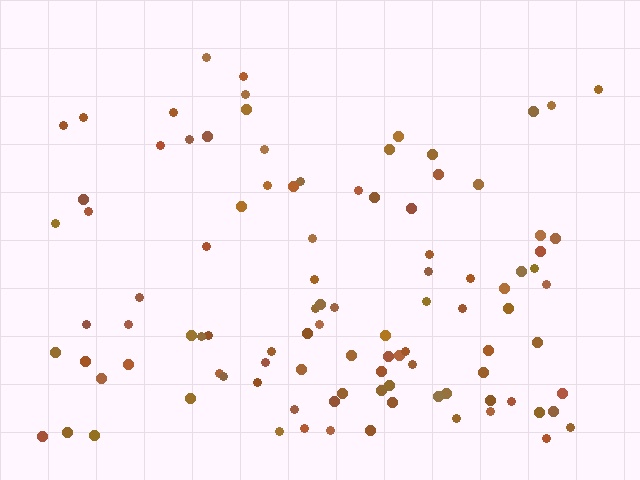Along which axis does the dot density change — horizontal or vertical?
Vertical.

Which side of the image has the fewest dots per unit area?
The top.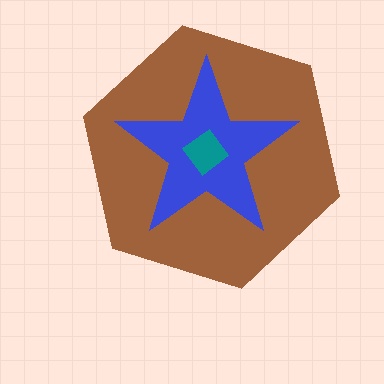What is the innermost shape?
The teal diamond.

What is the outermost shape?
The brown hexagon.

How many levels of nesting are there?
3.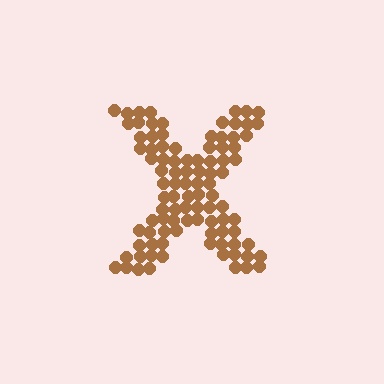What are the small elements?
The small elements are circles.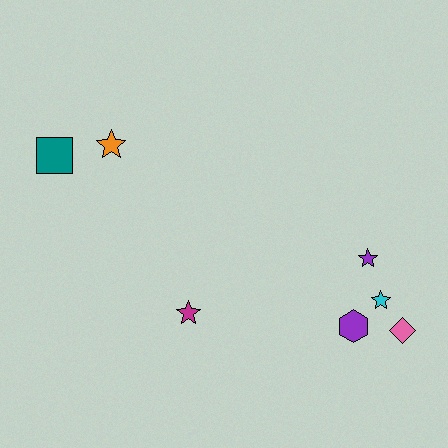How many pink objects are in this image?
There is 1 pink object.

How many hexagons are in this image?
There is 1 hexagon.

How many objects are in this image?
There are 7 objects.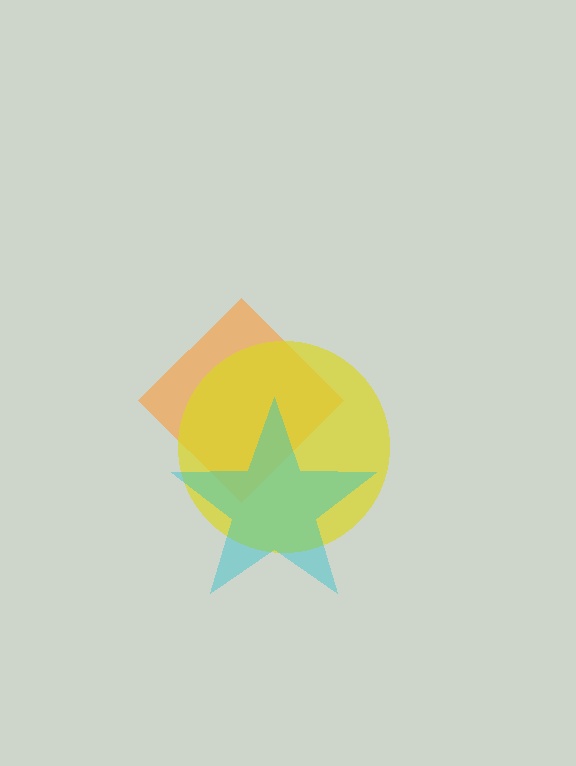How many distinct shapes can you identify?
There are 3 distinct shapes: an orange diamond, a yellow circle, a cyan star.